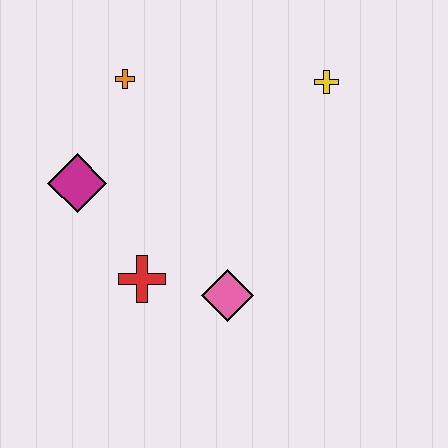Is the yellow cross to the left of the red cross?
No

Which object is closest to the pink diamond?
The red cross is closest to the pink diamond.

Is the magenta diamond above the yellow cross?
No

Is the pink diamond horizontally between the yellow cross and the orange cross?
Yes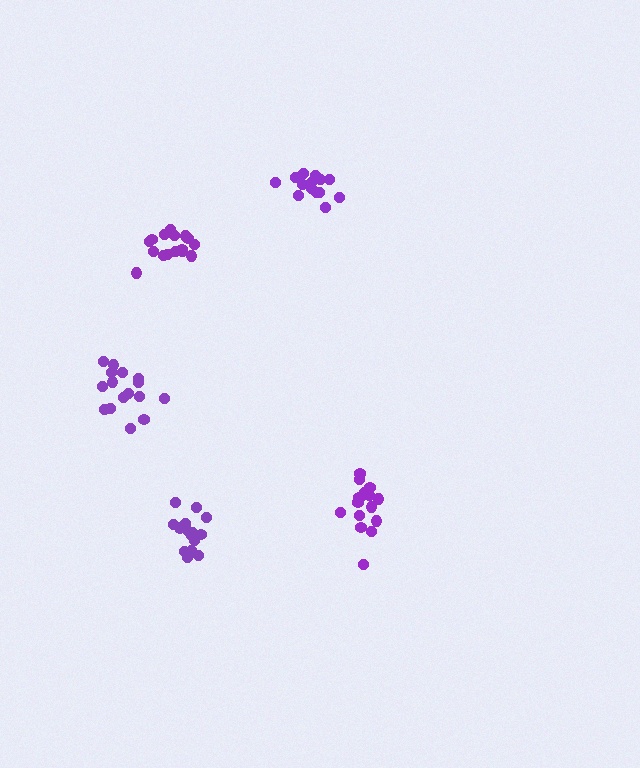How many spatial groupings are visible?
There are 5 spatial groupings.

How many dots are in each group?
Group 1: 16 dots, Group 2: 14 dots, Group 3: 16 dots, Group 4: 17 dots, Group 5: 16 dots (79 total).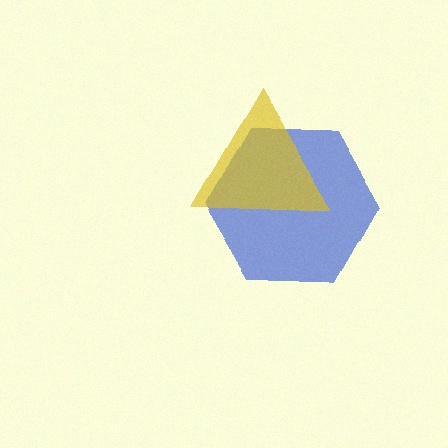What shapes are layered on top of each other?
The layered shapes are: a blue hexagon, a yellow triangle.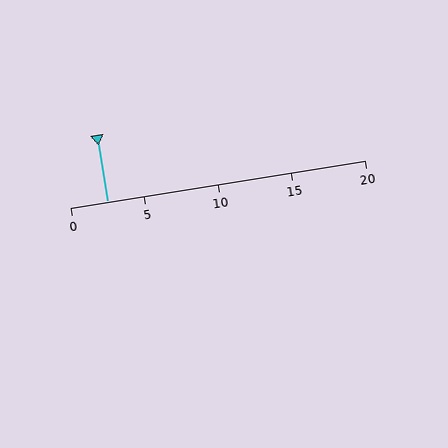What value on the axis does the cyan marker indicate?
The marker indicates approximately 2.5.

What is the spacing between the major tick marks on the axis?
The major ticks are spaced 5 apart.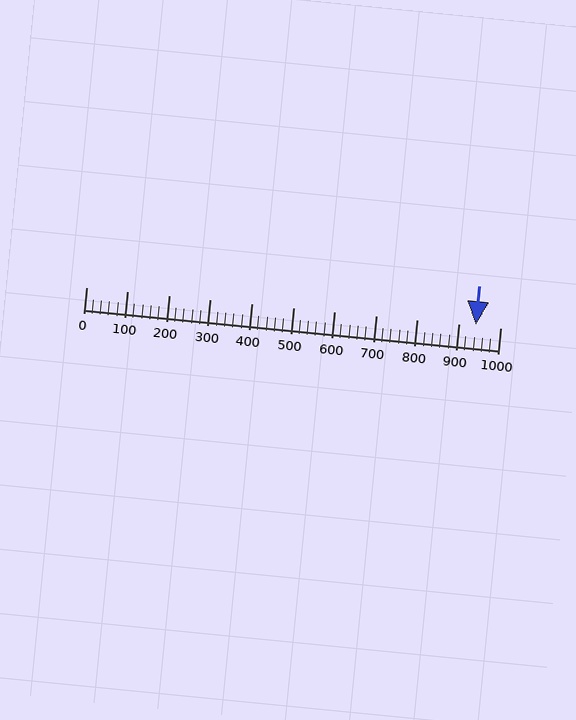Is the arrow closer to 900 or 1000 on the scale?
The arrow is closer to 900.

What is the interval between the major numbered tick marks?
The major tick marks are spaced 100 units apart.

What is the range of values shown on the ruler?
The ruler shows values from 0 to 1000.